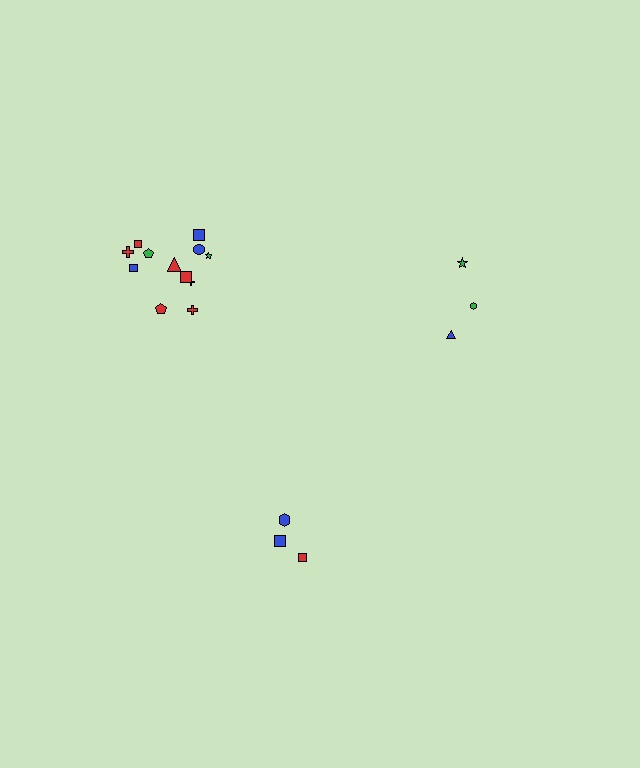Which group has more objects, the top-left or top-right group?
The top-left group.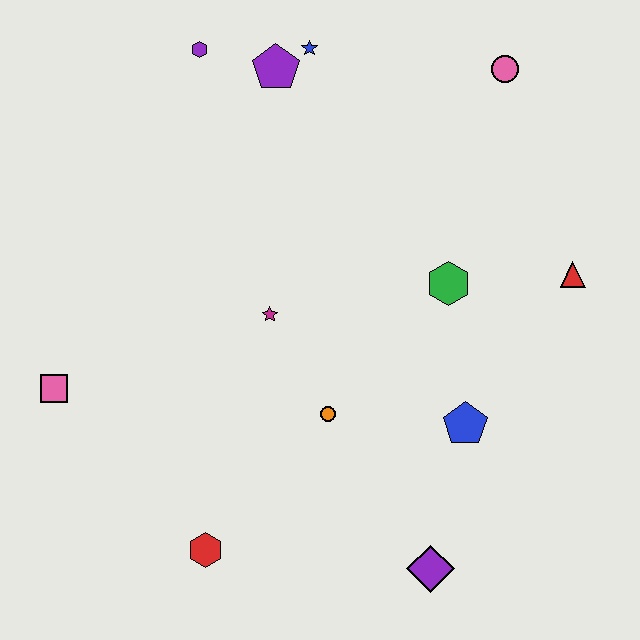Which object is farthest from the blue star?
The purple diamond is farthest from the blue star.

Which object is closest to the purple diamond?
The blue pentagon is closest to the purple diamond.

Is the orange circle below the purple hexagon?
Yes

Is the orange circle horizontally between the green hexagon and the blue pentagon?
No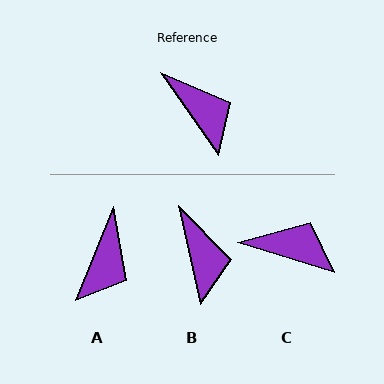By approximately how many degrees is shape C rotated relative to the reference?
Approximately 38 degrees counter-clockwise.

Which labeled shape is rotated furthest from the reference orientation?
A, about 57 degrees away.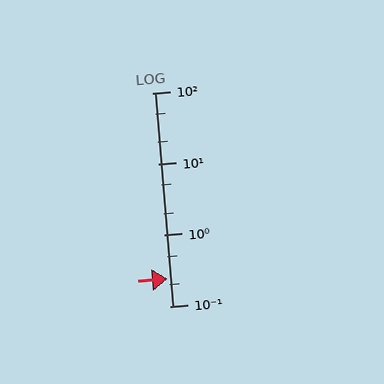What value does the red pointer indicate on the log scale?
The pointer indicates approximately 0.24.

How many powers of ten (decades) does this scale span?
The scale spans 3 decades, from 0.1 to 100.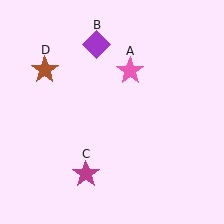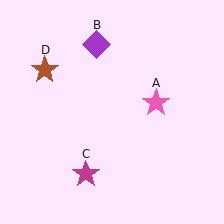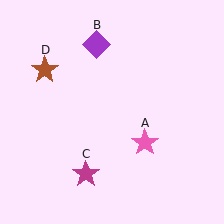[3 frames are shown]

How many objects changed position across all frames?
1 object changed position: pink star (object A).